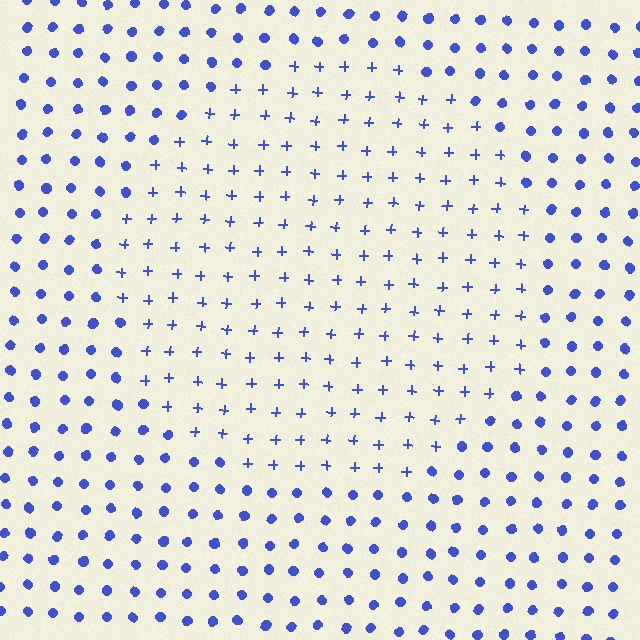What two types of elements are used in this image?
The image uses plus signs inside the circle region and circles outside it.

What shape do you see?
I see a circle.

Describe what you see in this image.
The image is filled with small blue elements arranged in a uniform grid. A circle-shaped region contains plus signs, while the surrounding area contains circles. The boundary is defined purely by the change in element shape.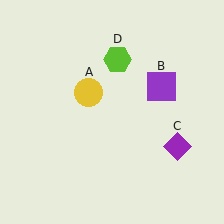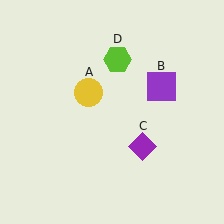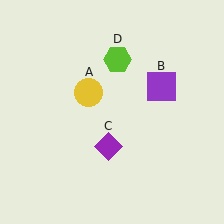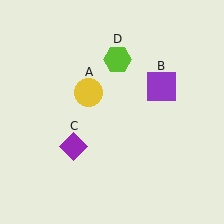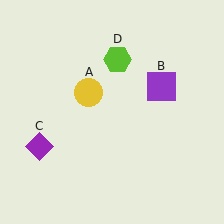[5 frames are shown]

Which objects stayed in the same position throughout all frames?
Yellow circle (object A) and purple square (object B) and lime hexagon (object D) remained stationary.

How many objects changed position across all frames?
1 object changed position: purple diamond (object C).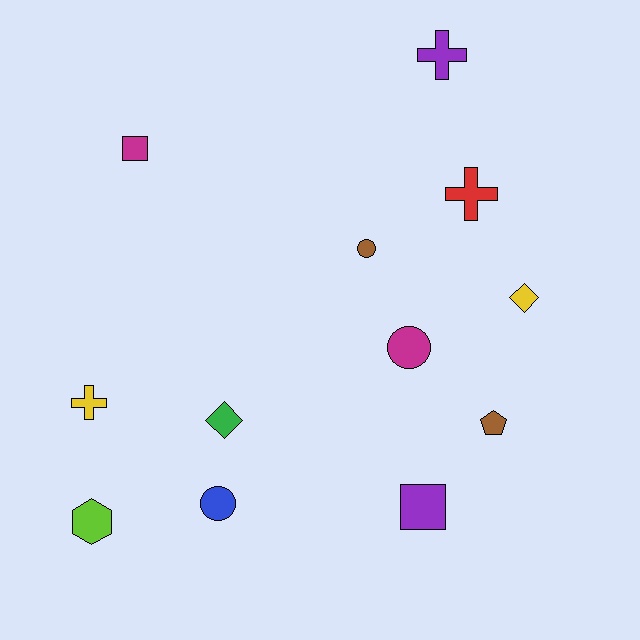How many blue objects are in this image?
There is 1 blue object.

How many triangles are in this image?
There are no triangles.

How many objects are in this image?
There are 12 objects.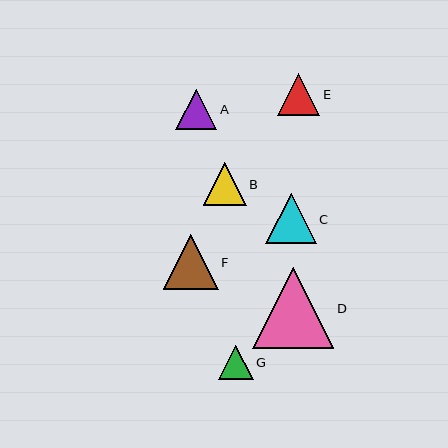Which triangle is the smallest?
Triangle G is the smallest with a size of approximately 35 pixels.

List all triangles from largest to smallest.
From largest to smallest: D, F, C, B, E, A, G.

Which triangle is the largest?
Triangle D is the largest with a size of approximately 81 pixels.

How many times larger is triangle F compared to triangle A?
Triangle F is approximately 1.4 times the size of triangle A.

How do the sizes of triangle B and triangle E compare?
Triangle B and triangle E are approximately the same size.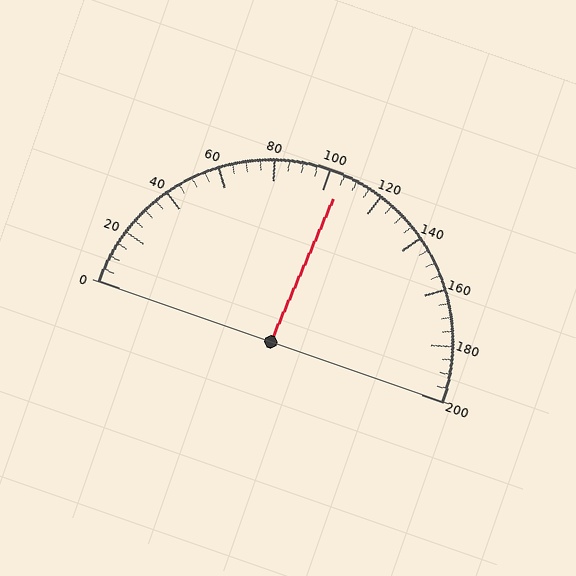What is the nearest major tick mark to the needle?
The nearest major tick mark is 100.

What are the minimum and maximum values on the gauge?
The gauge ranges from 0 to 200.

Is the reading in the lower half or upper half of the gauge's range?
The reading is in the upper half of the range (0 to 200).